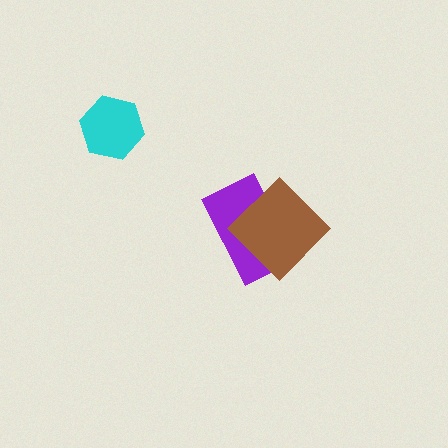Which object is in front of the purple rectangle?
The brown diamond is in front of the purple rectangle.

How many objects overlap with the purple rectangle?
1 object overlaps with the purple rectangle.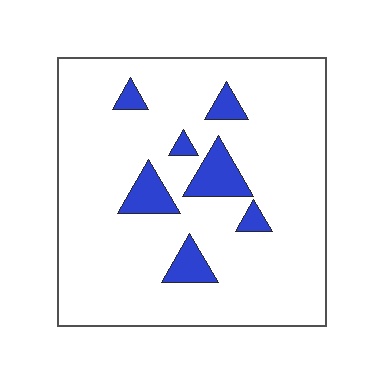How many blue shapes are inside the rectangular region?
7.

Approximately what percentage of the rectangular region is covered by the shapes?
Approximately 10%.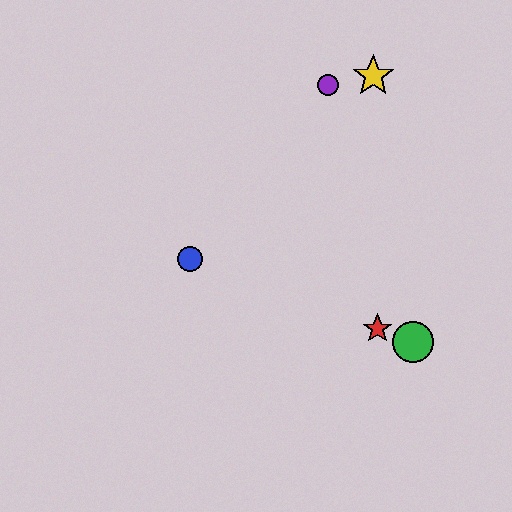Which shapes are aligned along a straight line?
The red star, the blue circle, the green circle are aligned along a straight line.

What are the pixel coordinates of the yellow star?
The yellow star is at (373, 76).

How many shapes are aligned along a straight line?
3 shapes (the red star, the blue circle, the green circle) are aligned along a straight line.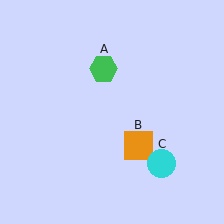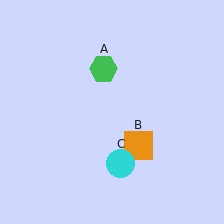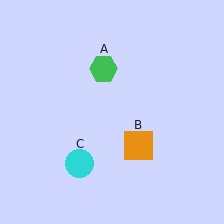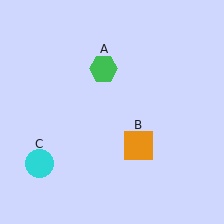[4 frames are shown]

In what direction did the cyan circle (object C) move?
The cyan circle (object C) moved left.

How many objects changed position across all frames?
1 object changed position: cyan circle (object C).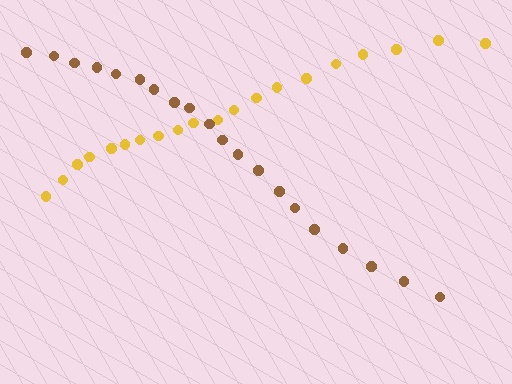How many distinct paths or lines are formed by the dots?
There are 2 distinct paths.